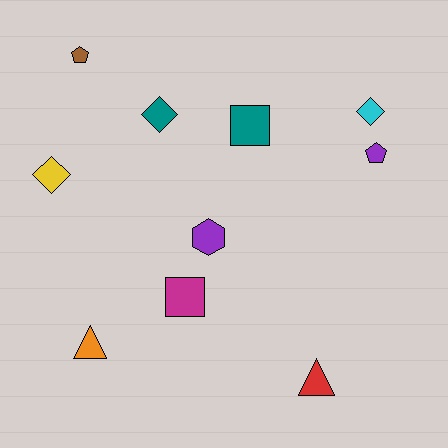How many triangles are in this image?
There are 2 triangles.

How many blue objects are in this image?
There are no blue objects.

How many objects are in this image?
There are 10 objects.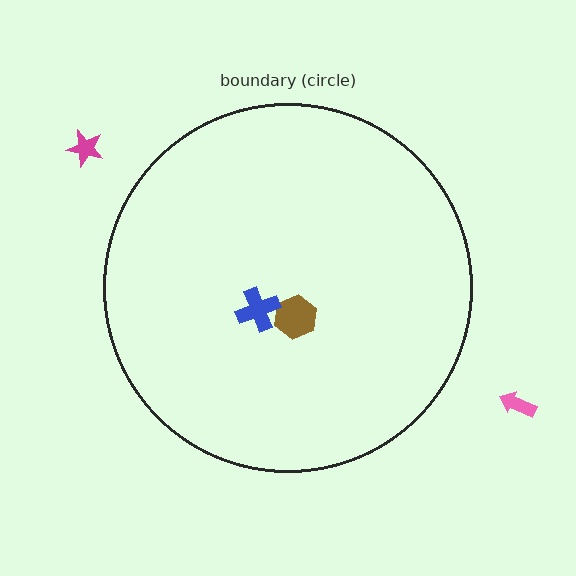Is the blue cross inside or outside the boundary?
Inside.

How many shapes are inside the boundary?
2 inside, 2 outside.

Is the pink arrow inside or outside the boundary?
Outside.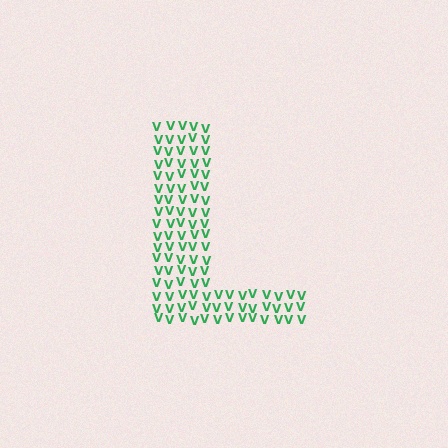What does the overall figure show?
The overall figure shows the letter L.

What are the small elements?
The small elements are letter V's.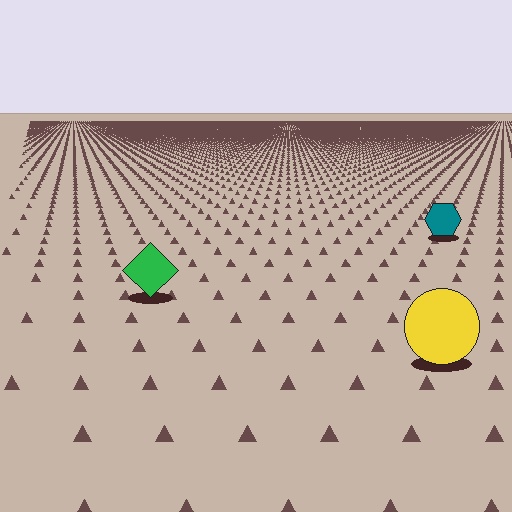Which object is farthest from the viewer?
The teal hexagon is farthest from the viewer. It appears smaller and the ground texture around it is denser.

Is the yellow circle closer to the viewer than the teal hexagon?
Yes. The yellow circle is closer — you can tell from the texture gradient: the ground texture is coarser near it.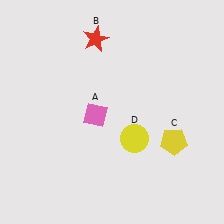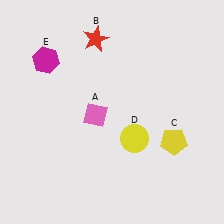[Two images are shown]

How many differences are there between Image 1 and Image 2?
There is 1 difference between the two images.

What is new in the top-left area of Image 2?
A magenta hexagon (E) was added in the top-left area of Image 2.